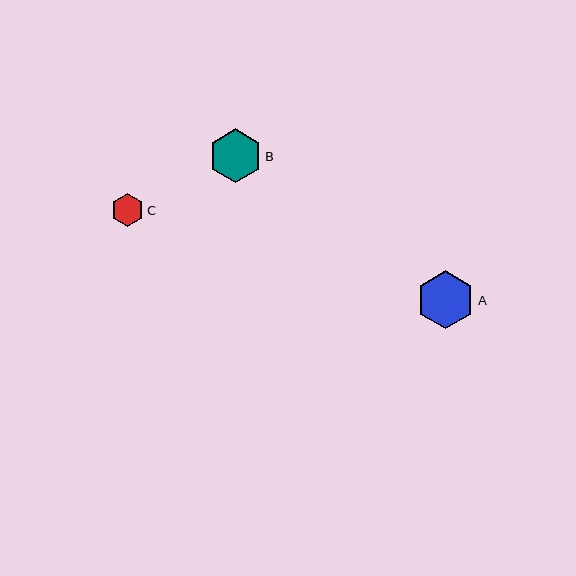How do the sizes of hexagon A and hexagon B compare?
Hexagon A and hexagon B are approximately the same size.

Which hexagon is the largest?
Hexagon A is the largest with a size of approximately 58 pixels.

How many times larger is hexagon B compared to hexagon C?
Hexagon B is approximately 1.6 times the size of hexagon C.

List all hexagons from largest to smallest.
From largest to smallest: A, B, C.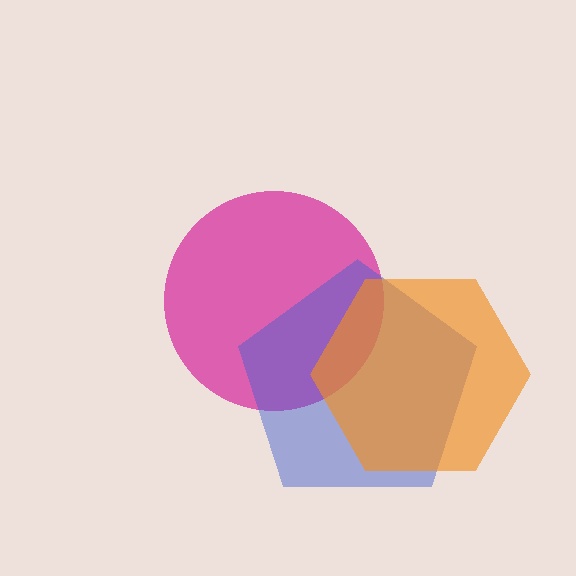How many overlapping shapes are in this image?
There are 3 overlapping shapes in the image.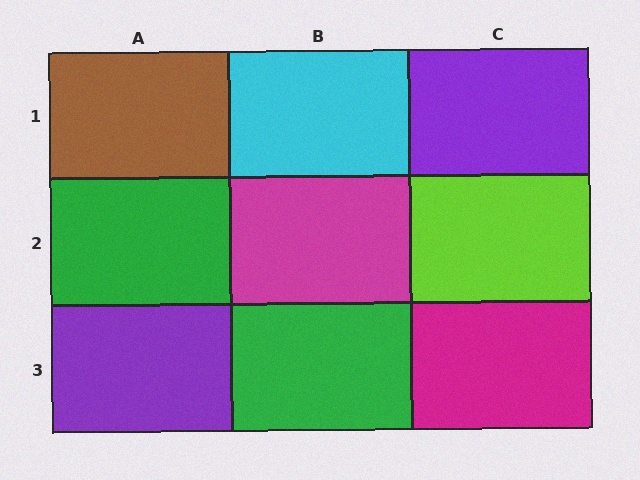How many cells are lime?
1 cell is lime.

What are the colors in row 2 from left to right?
Green, magenta, lime.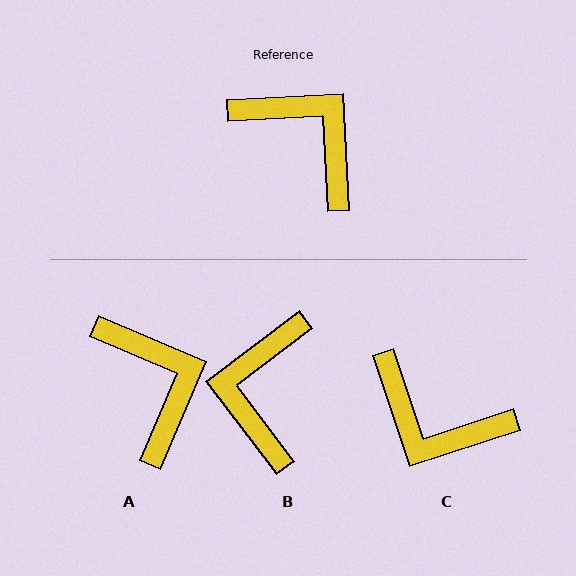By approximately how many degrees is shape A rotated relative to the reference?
Approximately 26 degrees clockwise.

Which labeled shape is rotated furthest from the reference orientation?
C, about 165 degrees away.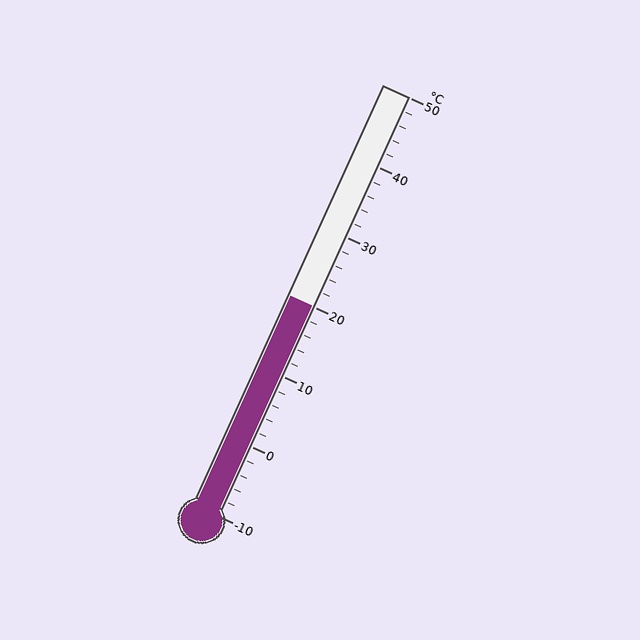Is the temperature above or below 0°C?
The temperature is above 0°C.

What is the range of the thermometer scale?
The thermometer scale ranges from -10°C to 50°C.